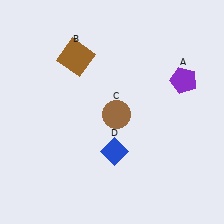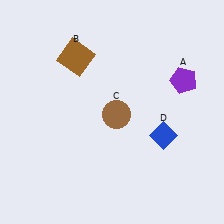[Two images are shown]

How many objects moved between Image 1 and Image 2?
1 object moved between the two images.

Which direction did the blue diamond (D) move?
The blue diamond (D) moved right.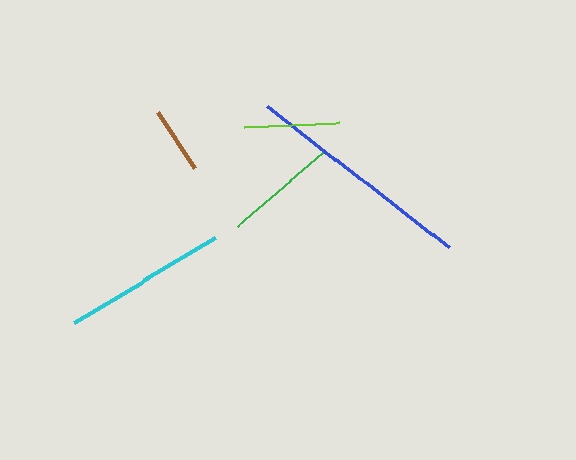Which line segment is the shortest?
The brown line is the shortest at approximately 67 pixels.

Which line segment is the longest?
The blue line is the longest at approximately 231 pixels.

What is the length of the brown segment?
The brown segment is approximately 67 pixels long.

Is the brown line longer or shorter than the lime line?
The lime line is longer than the brown line.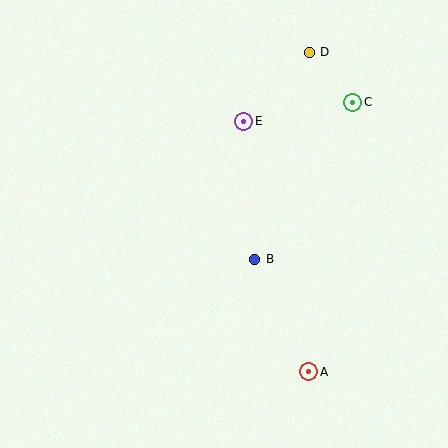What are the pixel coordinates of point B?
Point B is at (255, 259).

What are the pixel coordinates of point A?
Point A is at (309, 372).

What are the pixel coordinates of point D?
Point D is at (309, 52).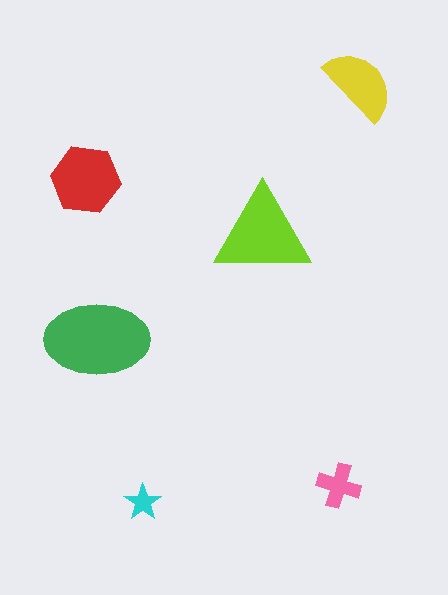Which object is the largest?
The green ellipse.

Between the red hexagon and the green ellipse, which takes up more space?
The green ellipse.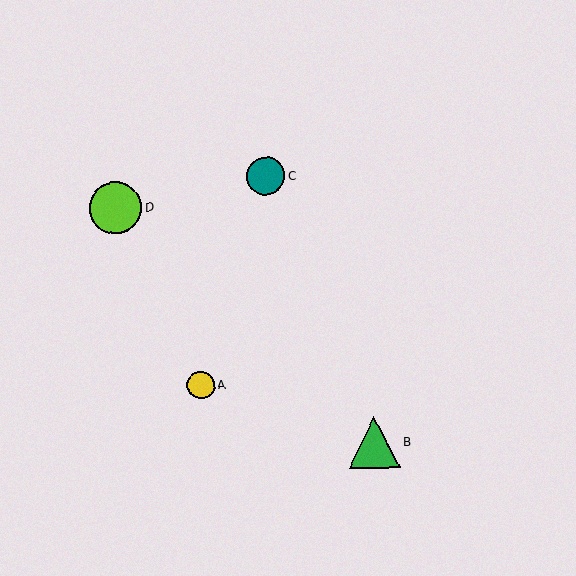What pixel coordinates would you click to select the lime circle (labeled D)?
Click at (115, 208) to select the lime circle D.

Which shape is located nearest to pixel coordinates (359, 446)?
The green triangle (labeled B) at (374, 443) is nearest to that location.